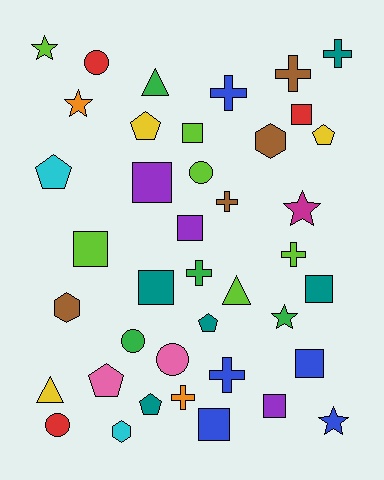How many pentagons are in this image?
There are 6 pentagons.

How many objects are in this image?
There are 40 objects.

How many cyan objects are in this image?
There are 2 cyan objects.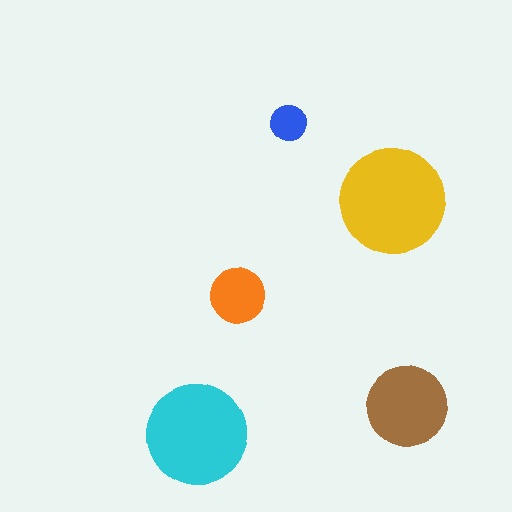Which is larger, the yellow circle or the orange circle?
The yellow one.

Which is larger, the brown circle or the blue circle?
The brown one.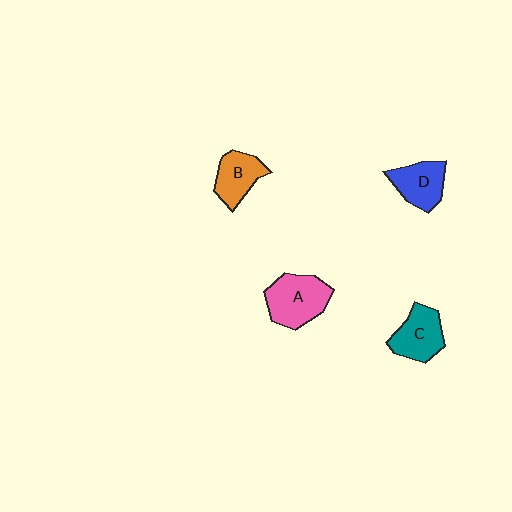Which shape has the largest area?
Shape A (pink).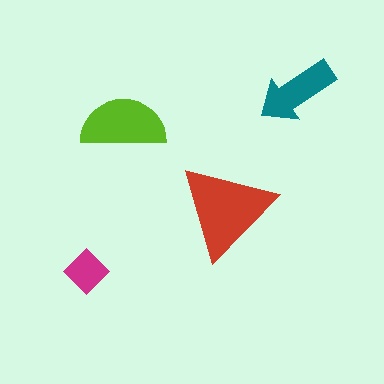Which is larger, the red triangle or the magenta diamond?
The red triangle.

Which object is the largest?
The red triangle.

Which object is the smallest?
The magenta diamond.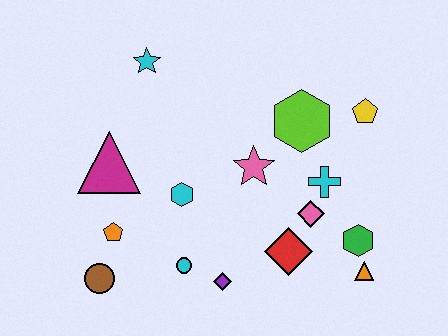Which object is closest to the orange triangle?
The green hexagon is closest to the orange triangle.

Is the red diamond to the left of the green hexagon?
Yes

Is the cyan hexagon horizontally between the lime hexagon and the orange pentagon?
Yes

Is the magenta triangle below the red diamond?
No